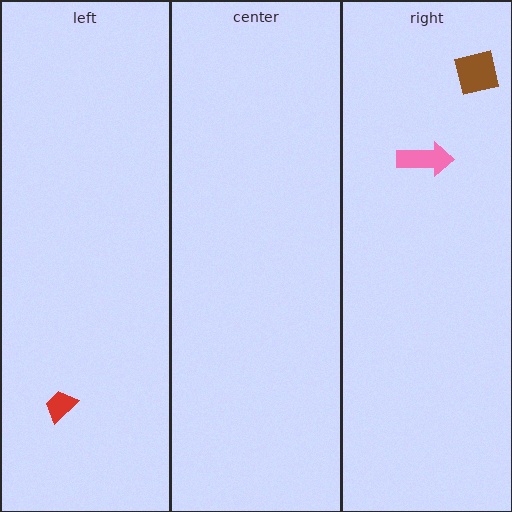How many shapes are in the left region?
1.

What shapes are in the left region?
The red trapezoid.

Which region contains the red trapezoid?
The left region.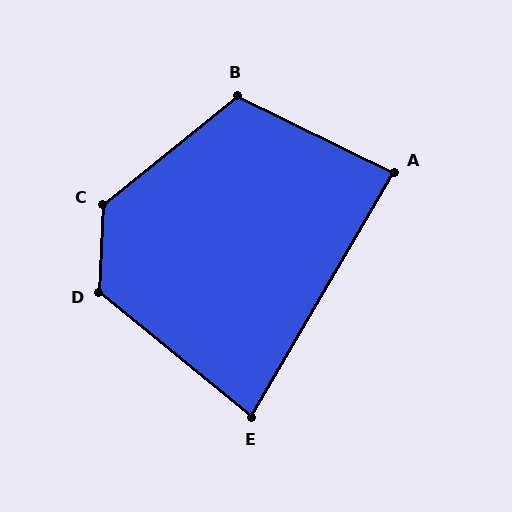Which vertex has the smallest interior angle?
E, at approximately 81 degrees.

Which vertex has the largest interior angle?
C, at approximately 132 degrees.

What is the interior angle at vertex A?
Approximately 86 degrees (approximately right).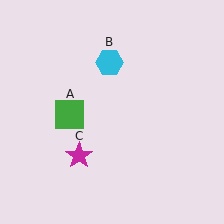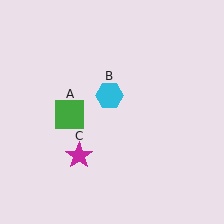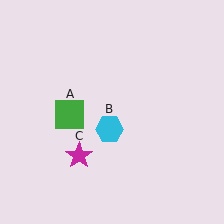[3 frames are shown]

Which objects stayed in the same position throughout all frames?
Green square (object A) and magenta star (object C) remained stationary.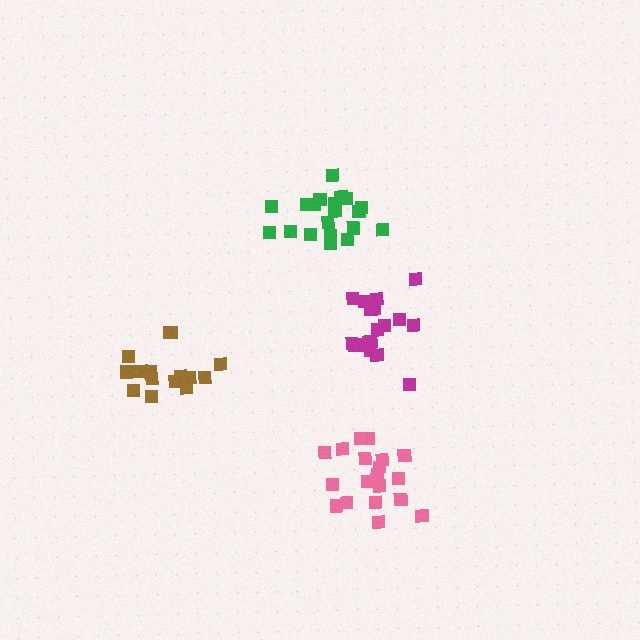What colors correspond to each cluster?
The clusters are colored: brown, magenta, green, pink.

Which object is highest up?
The green cluster is topmost.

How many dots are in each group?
Group 1: 16 dots, Group 2: 19 dots, Group 3: 21 dots, Group 4: 20 dots (76 total).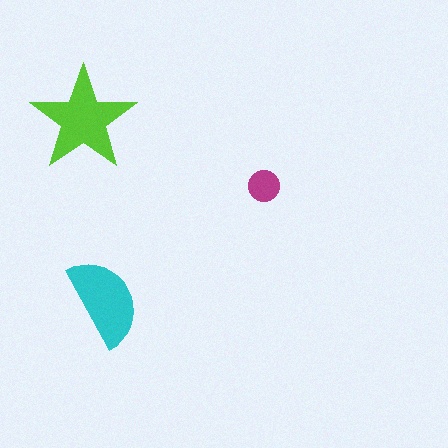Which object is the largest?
The lime star.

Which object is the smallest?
The magenta circle.